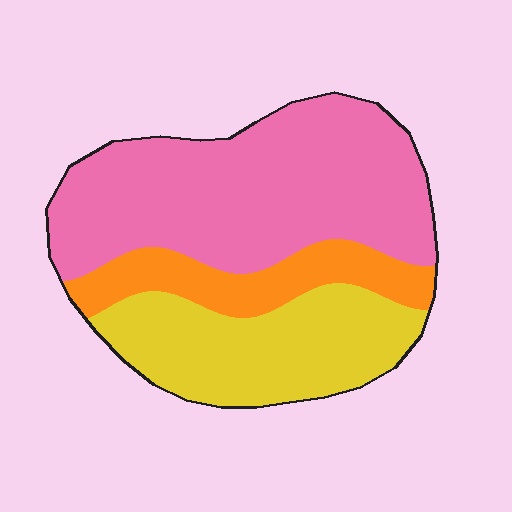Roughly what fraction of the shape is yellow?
Yellow covers 30% of the shape.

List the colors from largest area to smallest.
From largest to smallest: pink, yellow, orange.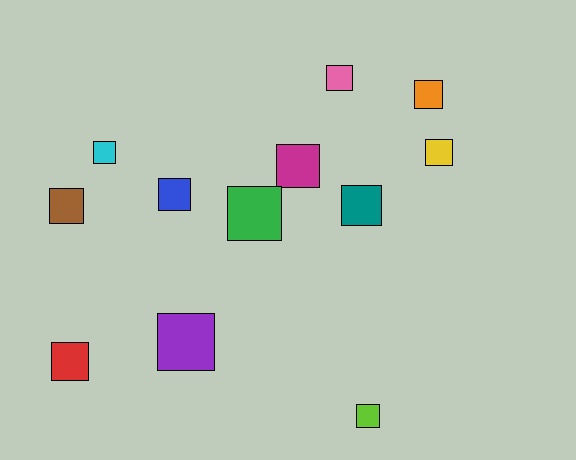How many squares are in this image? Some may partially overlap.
There are 12 squares.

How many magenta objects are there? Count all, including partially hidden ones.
There is 1 magenta object.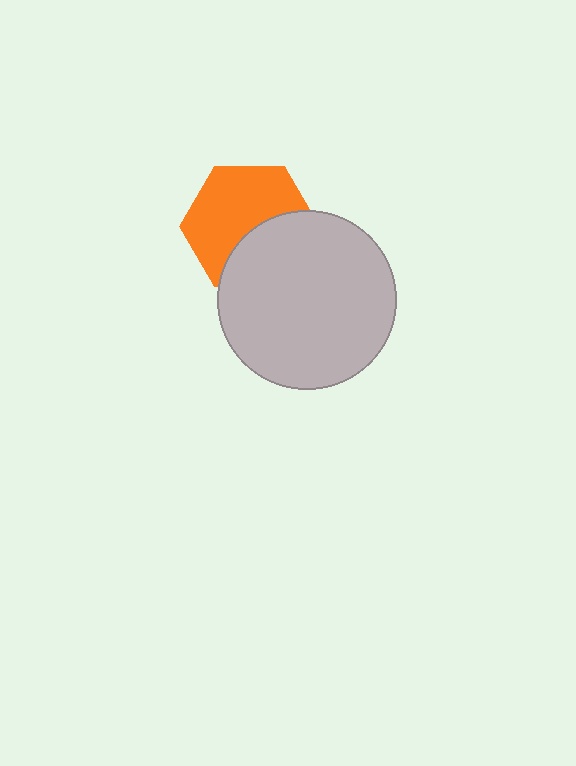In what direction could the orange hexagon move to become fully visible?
The orange hexagon could move up. That would shift it out from behind the light gray circle entirely.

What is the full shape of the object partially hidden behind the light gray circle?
The partially hidden object is an orange hexagon.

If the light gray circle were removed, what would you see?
You would see the complete orange hexagon.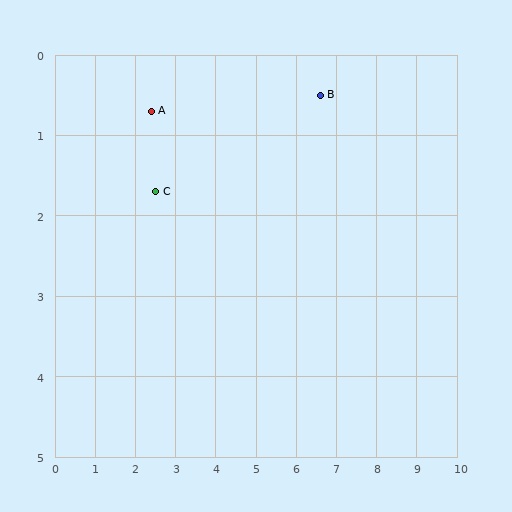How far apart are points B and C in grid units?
Points B and C are about 4.3 grid units apart.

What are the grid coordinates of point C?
Point C is at approximately (2.5, 1.7).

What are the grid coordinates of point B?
Point B is at approximately (6.6, 0.5).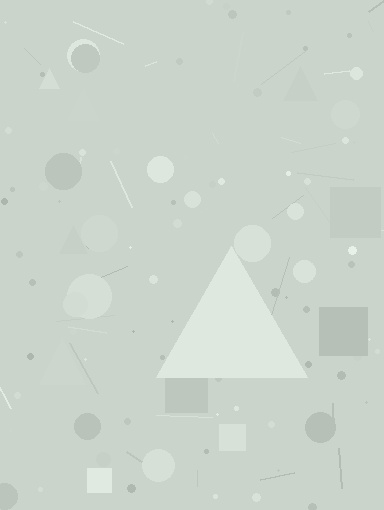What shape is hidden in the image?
A triangle is hidden in the image.